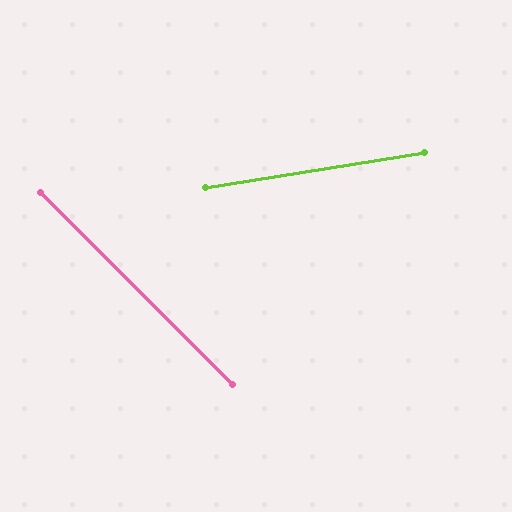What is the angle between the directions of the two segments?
Approximately 54 degrees.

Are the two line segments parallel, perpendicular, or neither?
Neither parallel nor perpendicular — they differ by about 54°.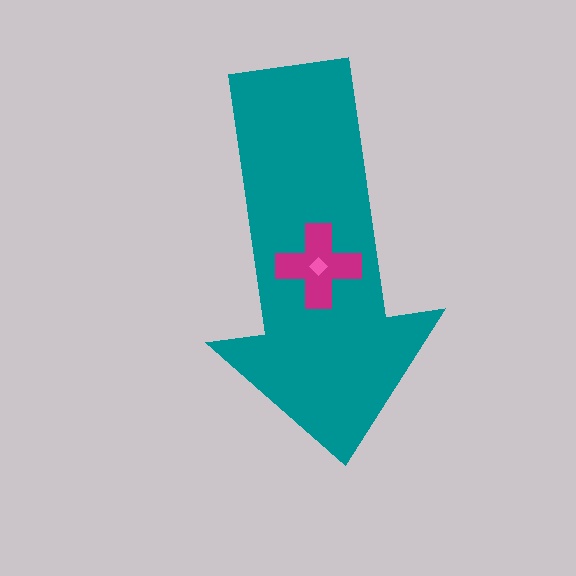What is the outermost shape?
The teal arrow.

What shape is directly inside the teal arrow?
The magenta cross.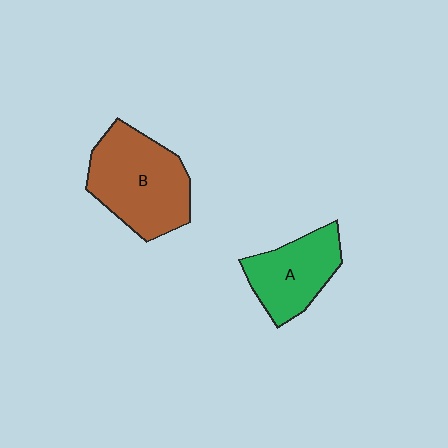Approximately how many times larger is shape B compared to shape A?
Approximately 1.4 times.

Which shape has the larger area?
Shape B (brown).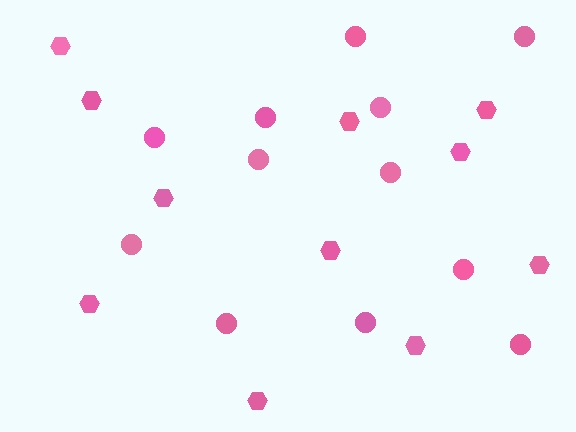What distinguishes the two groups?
There are 2 groups: one group of hexagons (11) and one group of circles (12).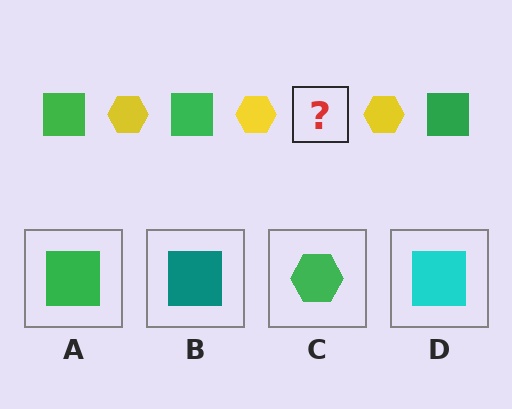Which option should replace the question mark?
Option A.